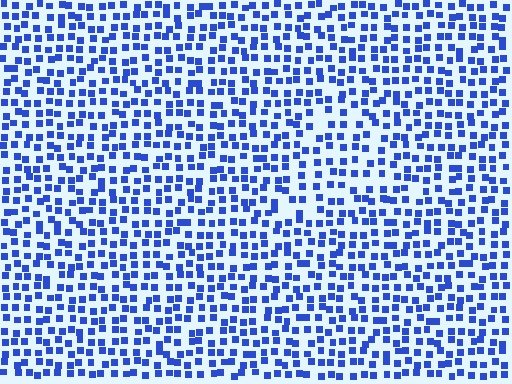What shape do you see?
I see a triangle.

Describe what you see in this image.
The image contains small blue elements arranged at two different densities. A triangle-shaped region is visible where the elements are less densely packed than the surrounding area.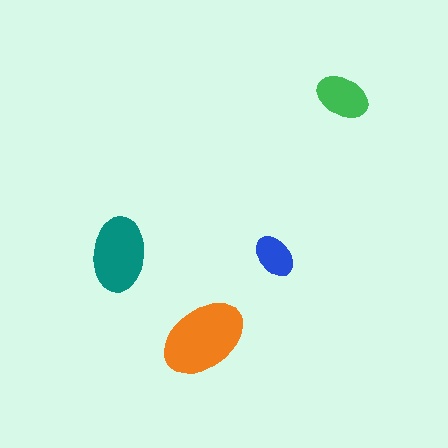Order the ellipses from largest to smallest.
the orange one, the teal one, the green one, the blue one.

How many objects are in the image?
There are 4 objects in the image.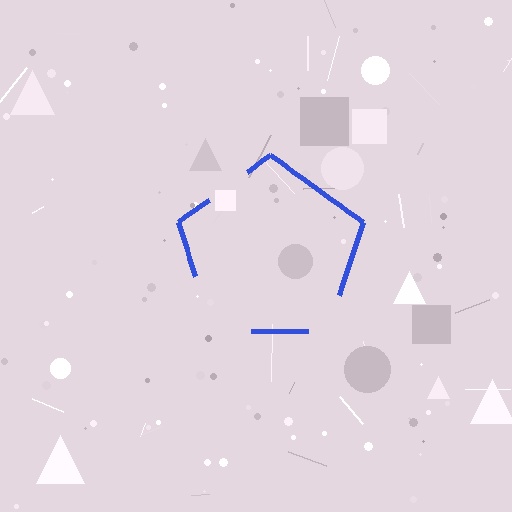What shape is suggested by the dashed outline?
The dashed outline suggests a pentagon.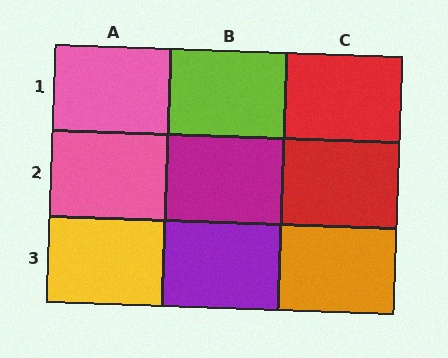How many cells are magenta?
1 cell is magenta.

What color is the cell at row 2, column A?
Pink.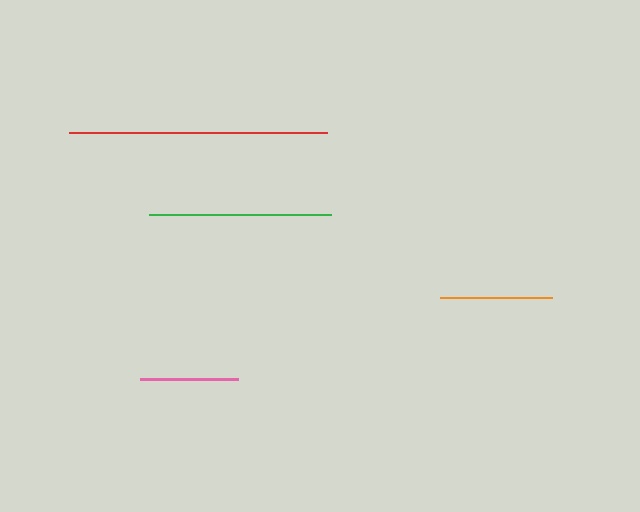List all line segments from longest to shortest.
From longest to shortest: red, green, orange, pink.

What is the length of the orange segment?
The orange segment is approximately 112 pixels long.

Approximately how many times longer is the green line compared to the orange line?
The green line is approximately 1.6 times the length of the orange line.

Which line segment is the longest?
The red line is the longest at approximately 259 pixels.